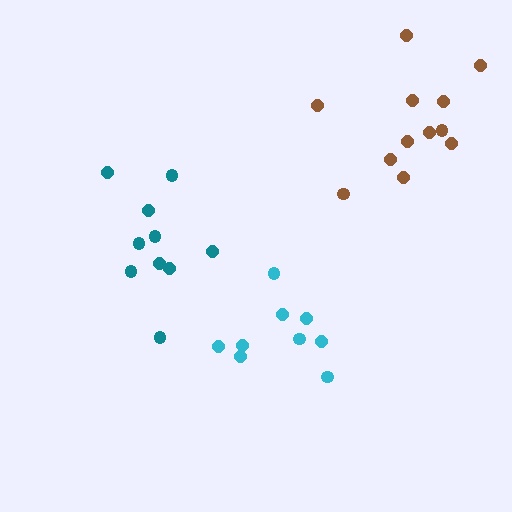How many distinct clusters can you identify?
There are 3 distinct clusters.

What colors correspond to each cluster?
The clusters are colored: cyan, teal, brown.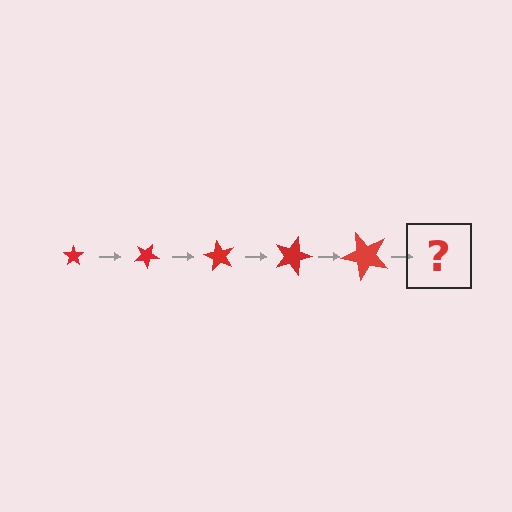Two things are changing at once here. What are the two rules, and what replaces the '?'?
The two rules are that the star grows larger each step and it rotates 30 degrees each step. The '?' should be a star, larger than the previous one and rotated 150 degrees from the start.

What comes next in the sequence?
The next element should be a star, larger than the previous one and rotated 150 degrees from the start.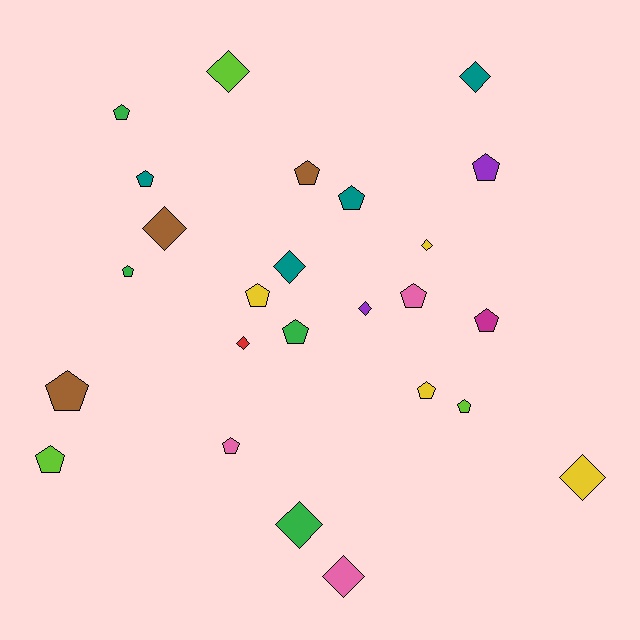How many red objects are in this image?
There is 1 red object.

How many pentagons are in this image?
There are 15 pentagons.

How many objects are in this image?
There are 25 objects.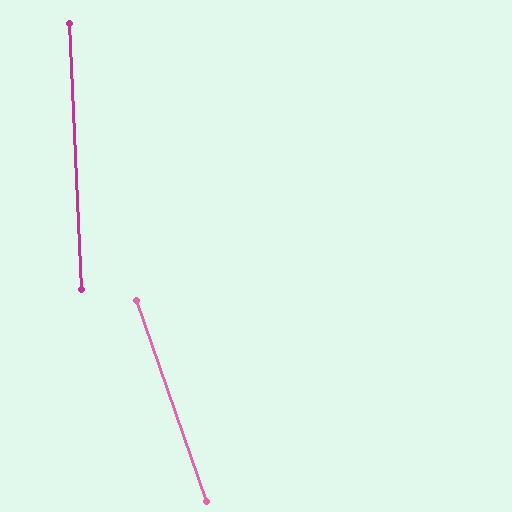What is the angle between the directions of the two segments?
Approximately 17 degrees.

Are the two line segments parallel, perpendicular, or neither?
Neither parallel nor perpendicular — they differ by about 17°.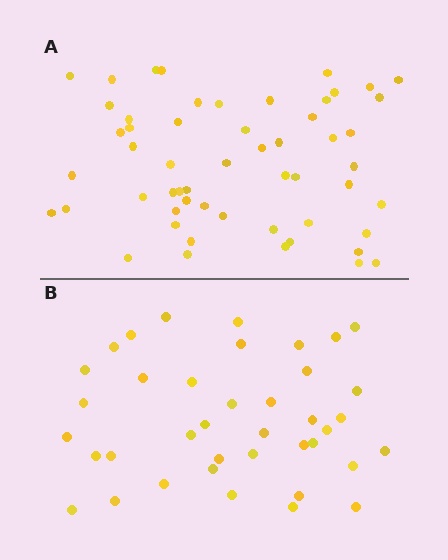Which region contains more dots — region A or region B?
Region A (the top region) has more dots.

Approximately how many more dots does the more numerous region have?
Region A has approximately 15 more dots than region B.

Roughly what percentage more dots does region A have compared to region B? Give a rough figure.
About 40% more.